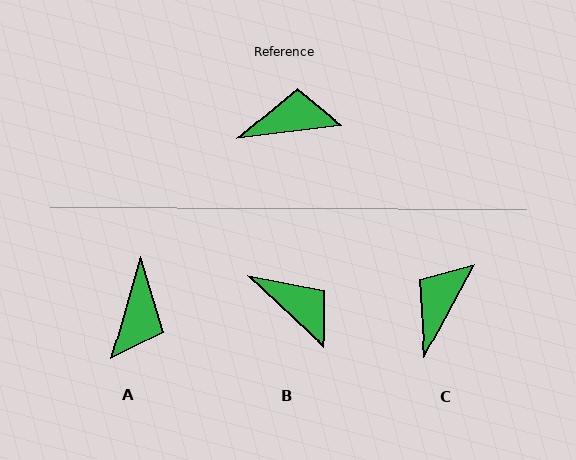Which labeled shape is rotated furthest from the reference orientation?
A, about 113 degrees away.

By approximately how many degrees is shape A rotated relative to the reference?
Approximately 113 degrees clockwise.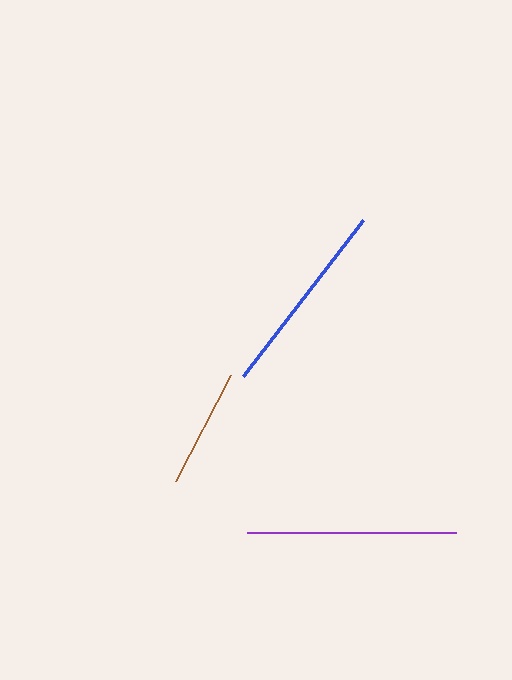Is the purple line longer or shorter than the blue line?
The purple line is longer than the blue line.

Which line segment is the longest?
The purple line is the longest at approximately 209 pixels.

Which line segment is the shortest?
The brown line is the shortest at approximately 119 pixels.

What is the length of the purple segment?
The purple segment is approximately 209 pixels long.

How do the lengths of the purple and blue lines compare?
The purple and blue lines are approximately the same length.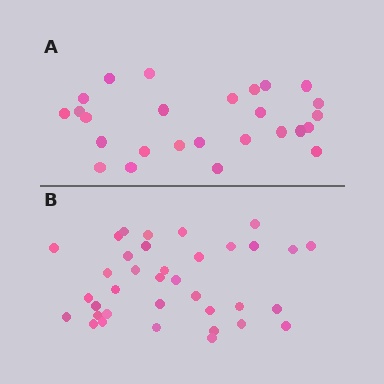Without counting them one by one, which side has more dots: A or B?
Region B (the bottom region) has more dots.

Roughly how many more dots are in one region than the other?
Region B has roughly 10 or so more dots than region A.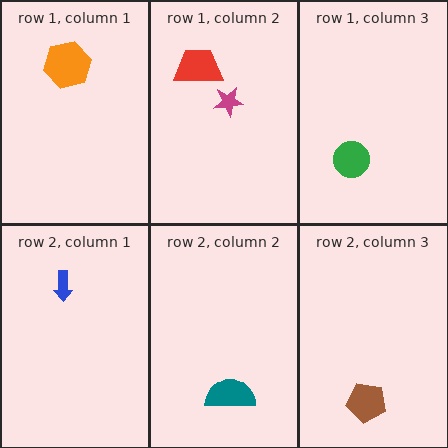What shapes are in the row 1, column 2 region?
The magenta star, the red trapezoid.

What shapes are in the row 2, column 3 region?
The brown pentagon.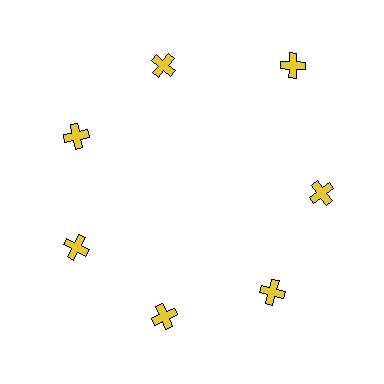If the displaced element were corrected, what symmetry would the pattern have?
It would have 7-fold rotational symmetry — the pattern would map onto itself every 51 degrees.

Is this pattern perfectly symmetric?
No. The 7 yellow crosses are arranged in a ring, but one element near the 1 o'clock position is pushed outward from the center, breaking the 7-fold rotational symmetry.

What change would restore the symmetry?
The symmetry would be restored by moving it inward, back onto the ring so that all 7 crosses sit at equal angles and equal distance from the center.